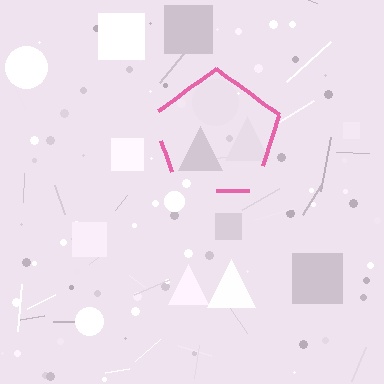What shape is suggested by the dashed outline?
The dashed outline suggests a pentagon.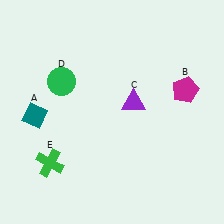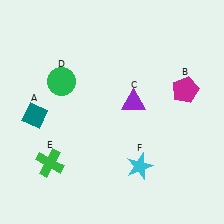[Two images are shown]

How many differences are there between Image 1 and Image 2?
There is 1 difference between the two images.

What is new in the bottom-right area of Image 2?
A cyan star (F) was added in the bottom-right area of Image 2.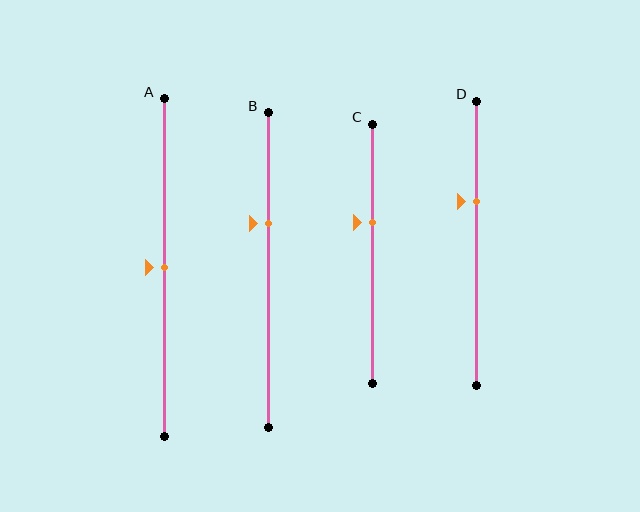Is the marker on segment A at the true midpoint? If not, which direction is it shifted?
Yes, the marker on segment A is at the true midpoint.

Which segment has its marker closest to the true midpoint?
Segment A has its marker closest to the true midpoint.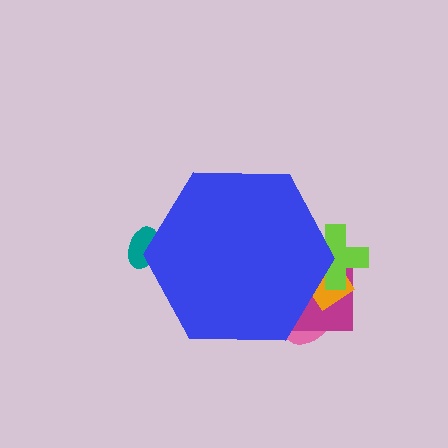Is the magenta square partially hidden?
Yes, the magenta square is partially hidden behind the blue hexagon.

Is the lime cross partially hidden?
Yes, the lime cross is partially hidden behind the blue hexagon.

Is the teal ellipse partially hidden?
Yes, the teal ellipse is partially hidden behind the blue hexagon.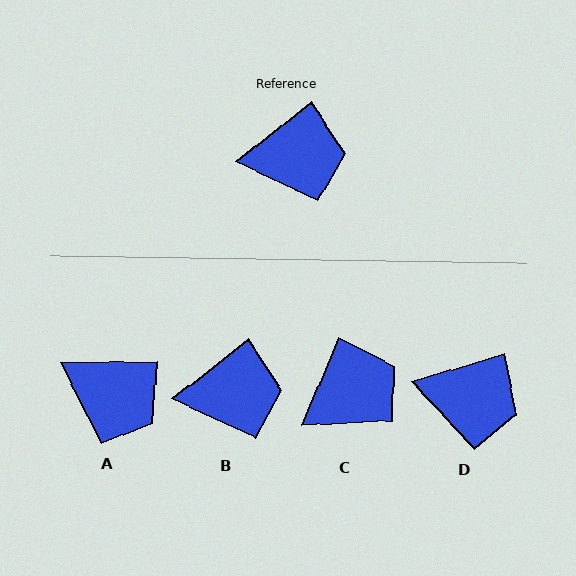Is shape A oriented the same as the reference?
No, it is off by about 38 degrees.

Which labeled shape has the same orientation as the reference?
B.